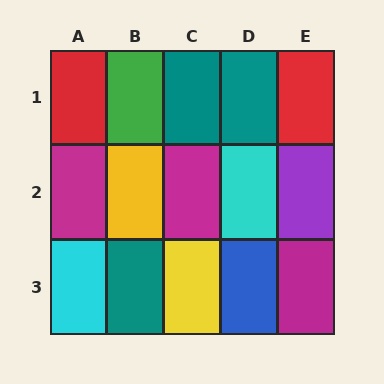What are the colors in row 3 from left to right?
Cyan, teal, yellow, blue, magenta.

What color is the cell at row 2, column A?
Magenta.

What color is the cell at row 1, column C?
Teal.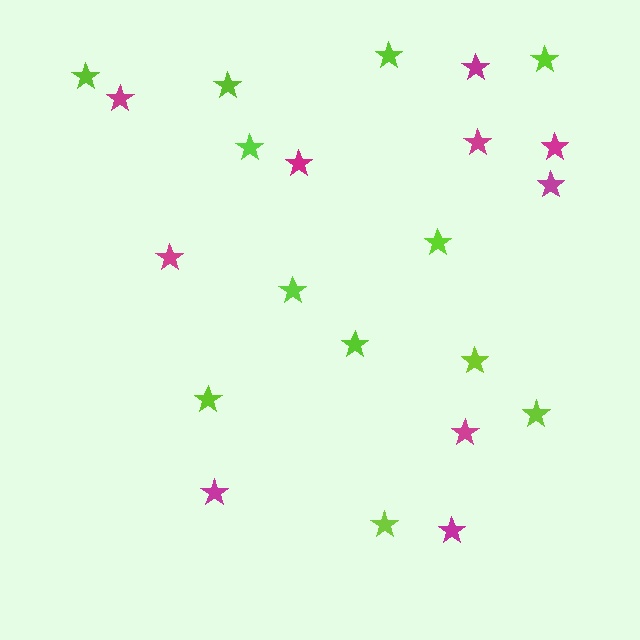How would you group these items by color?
There are 2 groups: one group of magenta stars (10) and one group of lime stars (12).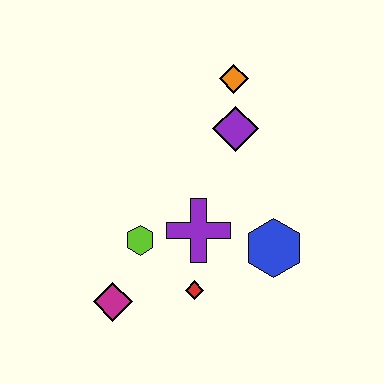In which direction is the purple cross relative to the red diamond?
The purple cross is above the red diamond.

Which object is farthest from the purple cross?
The orange diamond is farthest from the purple cross.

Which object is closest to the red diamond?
The purple cross is closest to the red diamond.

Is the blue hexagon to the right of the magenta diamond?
Yes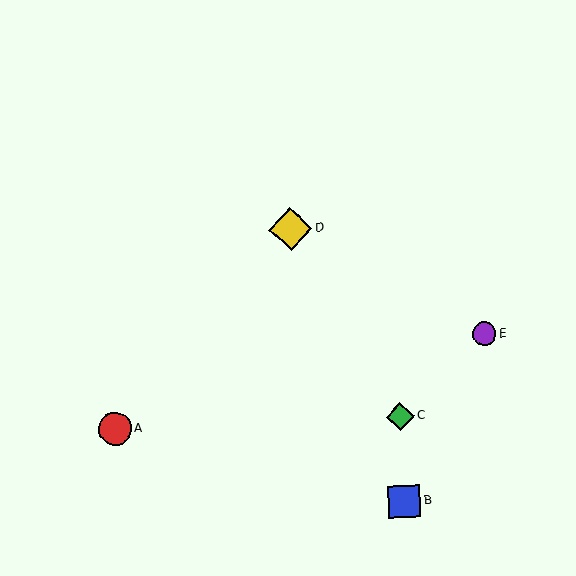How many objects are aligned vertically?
2 objects (B, C) are aligned vertically.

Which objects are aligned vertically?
Objects B, C are aligned vertically.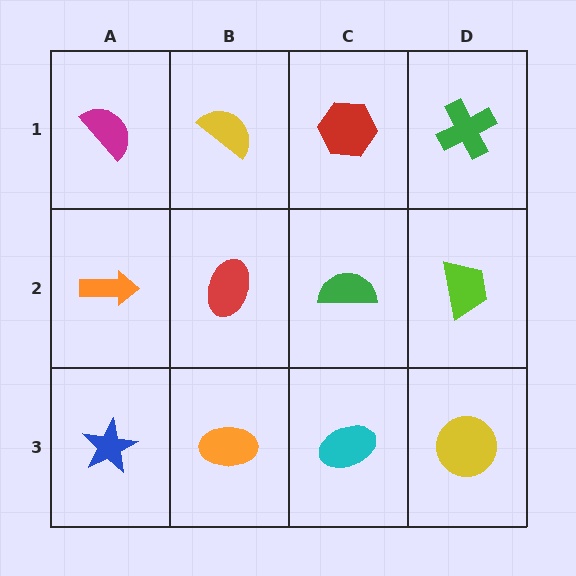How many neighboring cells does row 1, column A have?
2.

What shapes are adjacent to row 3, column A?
An orange arrow (row 2, column A), an orange ellipse (row 3, column B).